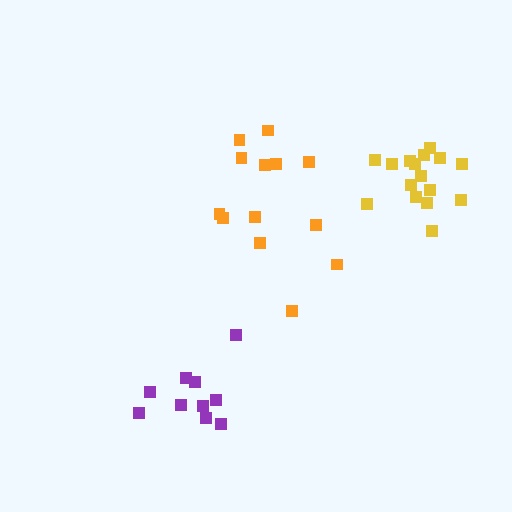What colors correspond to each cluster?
The clusters are colored: purple, yellow, orange.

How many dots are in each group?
Group 1: 10 dots, Group 2: 16 dots, Group 3: 13 dots (39 total).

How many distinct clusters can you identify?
There are 3 distinct clusters.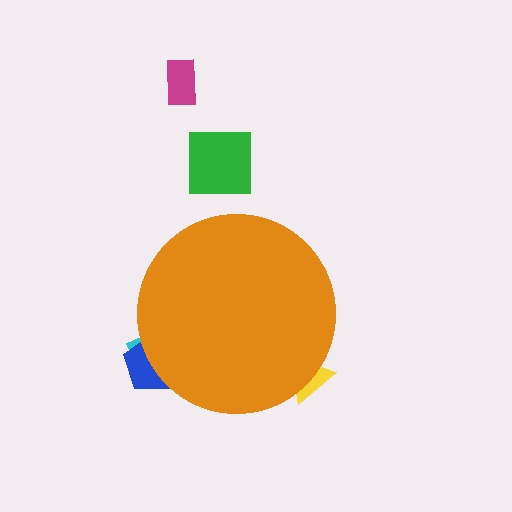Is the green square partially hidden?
No, the green square is fully visible.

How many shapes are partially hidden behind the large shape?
3 shapes are partially hidden.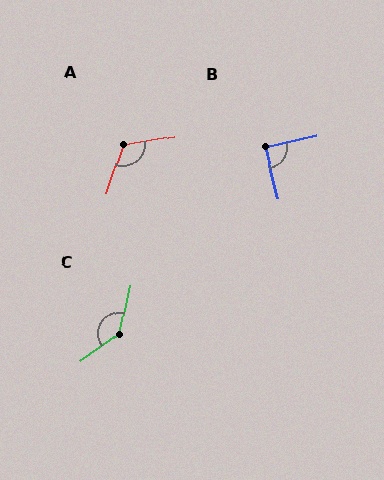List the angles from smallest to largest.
B (88°), A (117°), C (138°).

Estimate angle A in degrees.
Approximately 117 degrees.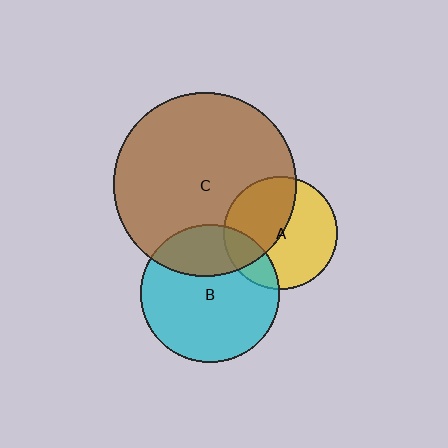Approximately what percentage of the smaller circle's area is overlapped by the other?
Approximately 20%.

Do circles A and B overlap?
Yes.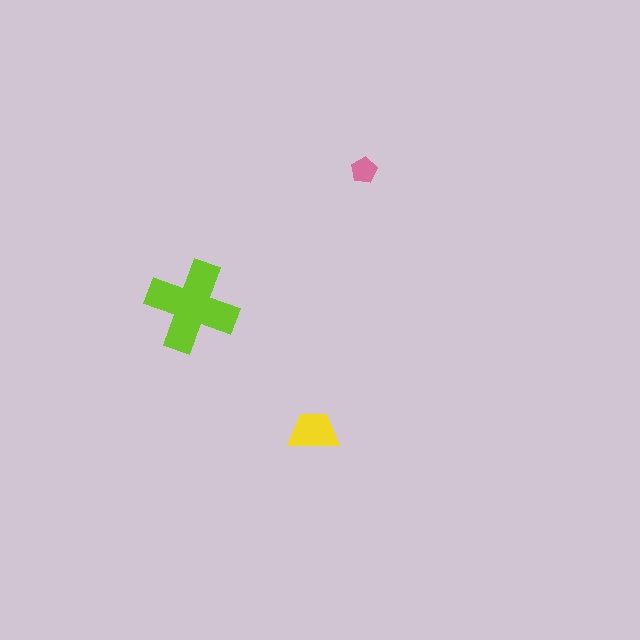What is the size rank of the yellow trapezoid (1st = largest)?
2nd.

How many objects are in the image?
There are 3 objects in the image.